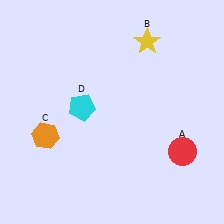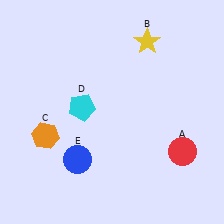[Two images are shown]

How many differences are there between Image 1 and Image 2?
There is 1 difference between the two images.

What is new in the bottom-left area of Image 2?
A blue circle (E) was added in the bottom-left area of Image 2.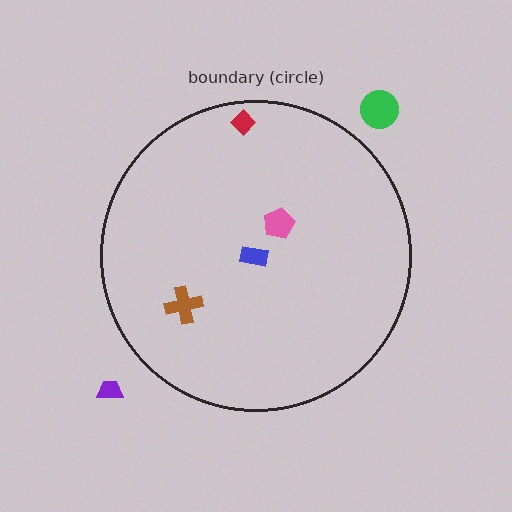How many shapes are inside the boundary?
4 inside, 2 outside.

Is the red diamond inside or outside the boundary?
Inside.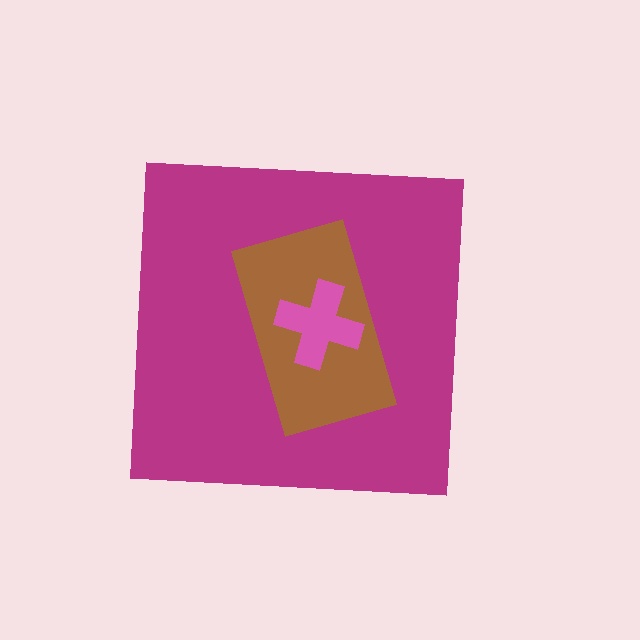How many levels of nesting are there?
3.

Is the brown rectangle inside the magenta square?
Yes.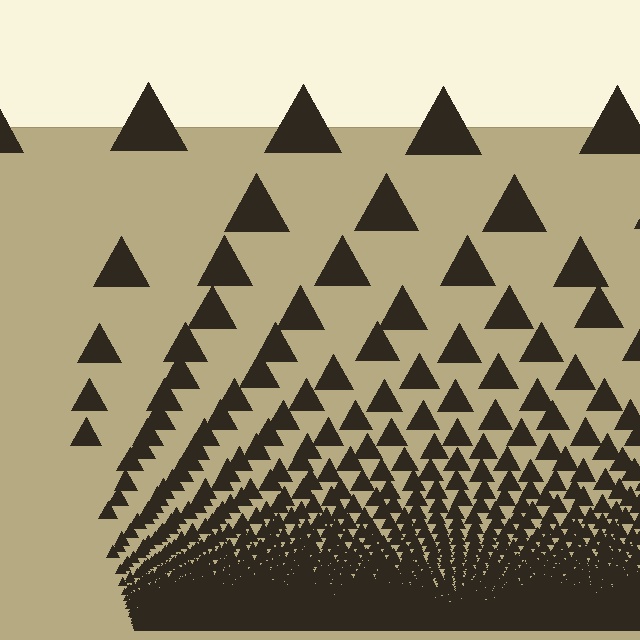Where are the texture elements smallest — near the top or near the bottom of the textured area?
Near the bottom.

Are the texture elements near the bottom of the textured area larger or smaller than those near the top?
Smaller. The gradient is inverted — elements near the bottom are smaller and denser.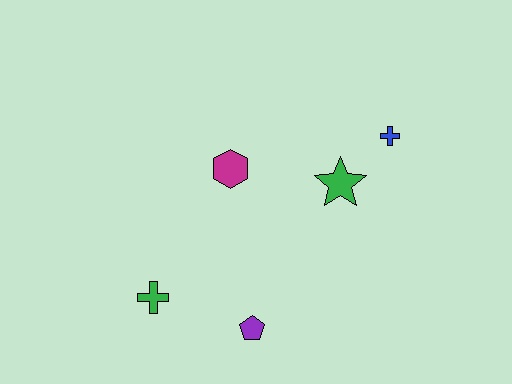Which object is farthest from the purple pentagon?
The blue cross is farthest from the purple pentagon.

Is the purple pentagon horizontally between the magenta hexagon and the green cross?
No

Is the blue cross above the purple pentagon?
Yes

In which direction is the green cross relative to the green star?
The green cross is to the left of the green star.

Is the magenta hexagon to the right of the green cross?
Yes